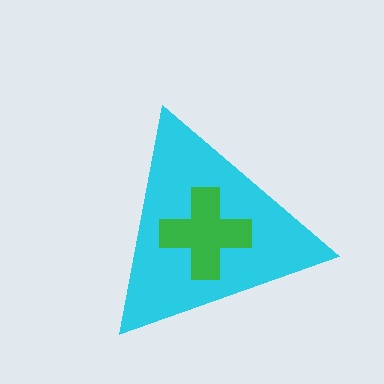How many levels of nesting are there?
2.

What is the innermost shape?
The green cross.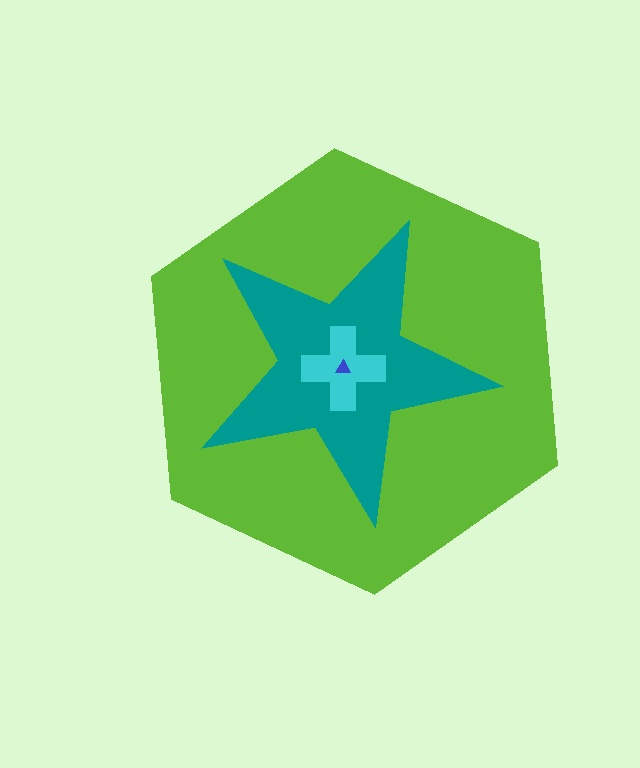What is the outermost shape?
The lime hexagon.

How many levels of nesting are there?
4.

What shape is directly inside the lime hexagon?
The teal star.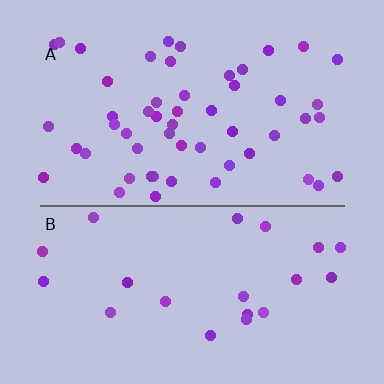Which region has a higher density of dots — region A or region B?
A (the top).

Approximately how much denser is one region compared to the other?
Approximately 2.5× — region A over region B.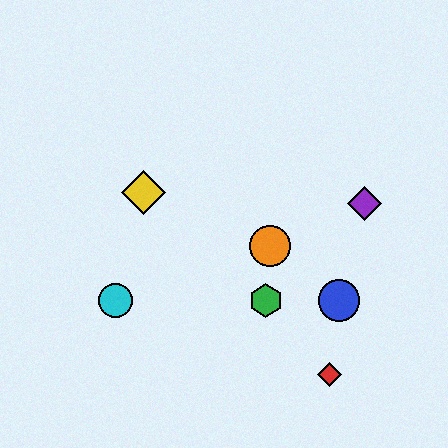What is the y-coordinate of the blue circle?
The blue circle is at y≈301.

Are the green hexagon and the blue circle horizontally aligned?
Yes, both are at y≈301.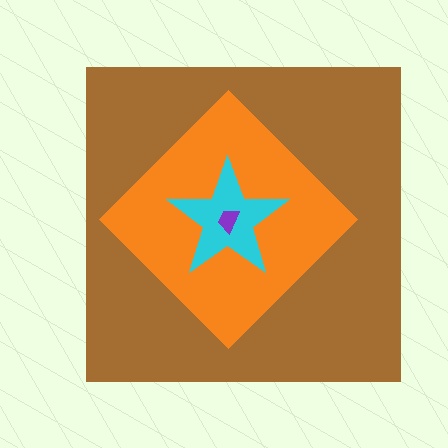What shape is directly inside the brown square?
The orange diamond.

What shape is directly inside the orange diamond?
The cyan star.